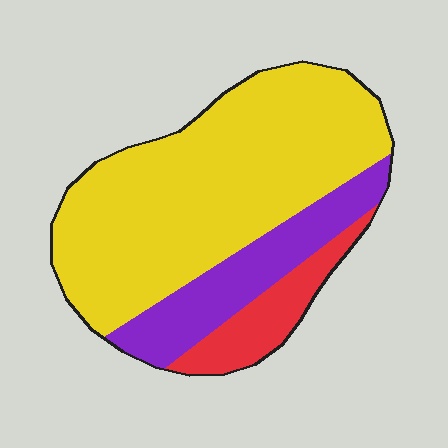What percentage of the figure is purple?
Purple covers about 20% of the figure.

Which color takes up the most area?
Yellow, at roughly 65%.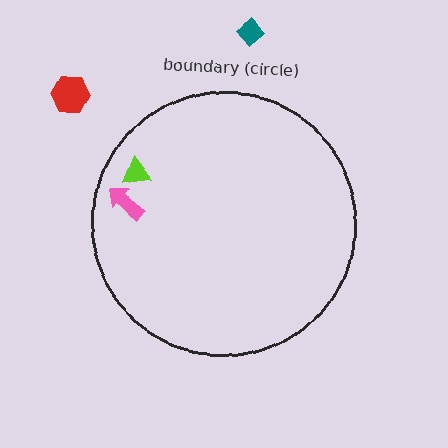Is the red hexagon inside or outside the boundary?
Outside.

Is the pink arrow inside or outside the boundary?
Inside.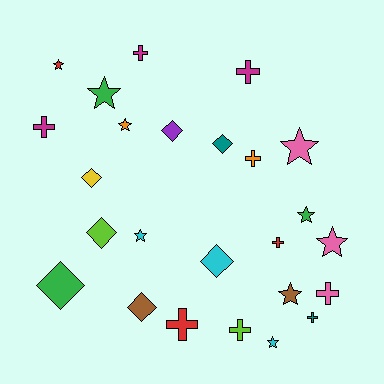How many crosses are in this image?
There are 9 crosses.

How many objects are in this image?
There are 25 objects.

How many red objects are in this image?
There are 3 red objects.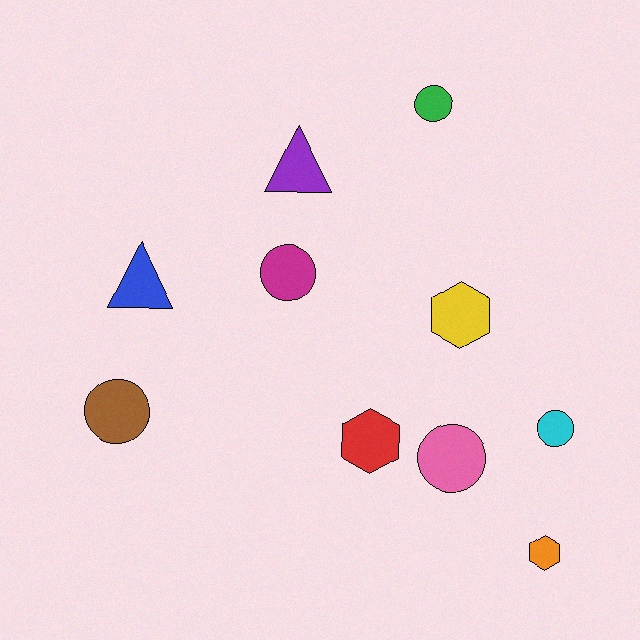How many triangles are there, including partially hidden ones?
There are 2 triangles.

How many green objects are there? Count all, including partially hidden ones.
There is 1 green object.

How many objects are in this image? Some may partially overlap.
There are 10 objects.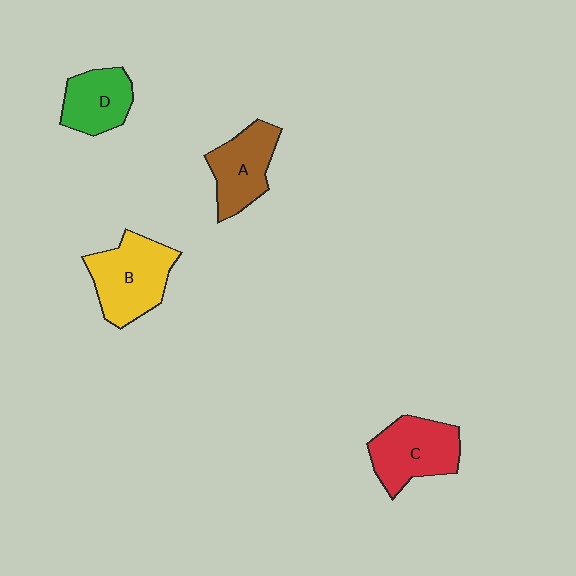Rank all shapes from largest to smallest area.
From largest to smallest: B (yellow), C (red), A (brown), D (green).